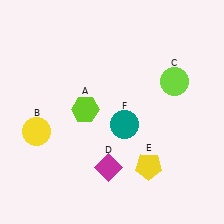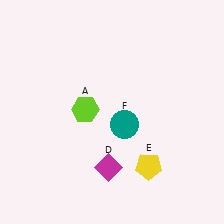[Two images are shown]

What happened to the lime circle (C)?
The lime circle (C) was removed in Image 2. It was in the top-right area of Image 1.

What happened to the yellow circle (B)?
The yellow circle (B) was removed in Image 2. It was in the bottom-left area of Image 1.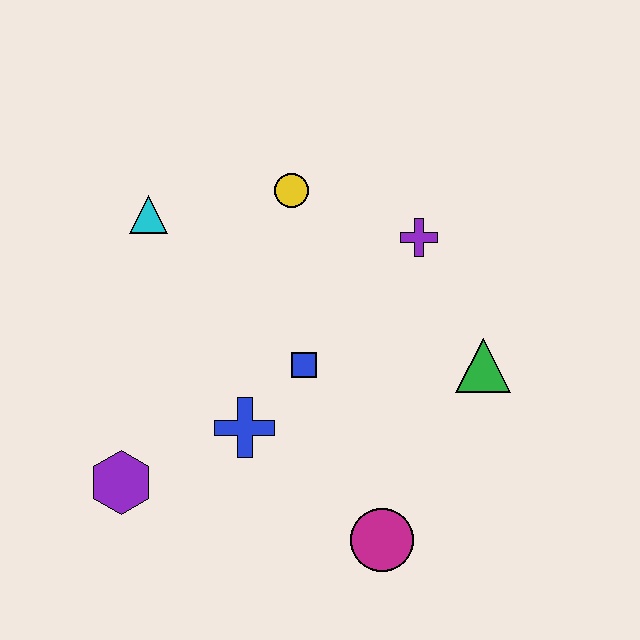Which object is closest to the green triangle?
The purple cross is closest to the green triangle.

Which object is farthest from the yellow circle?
The magenta circle is farthest from the yellow circle.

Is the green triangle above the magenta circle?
Yes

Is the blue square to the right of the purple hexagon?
Yes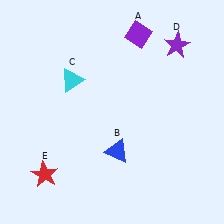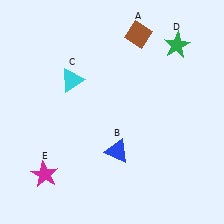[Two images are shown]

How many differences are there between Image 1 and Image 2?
There are 3 differences between the two images.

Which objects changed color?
A changed from purple to brown. D changed from purple to green. E changed from red to magenta.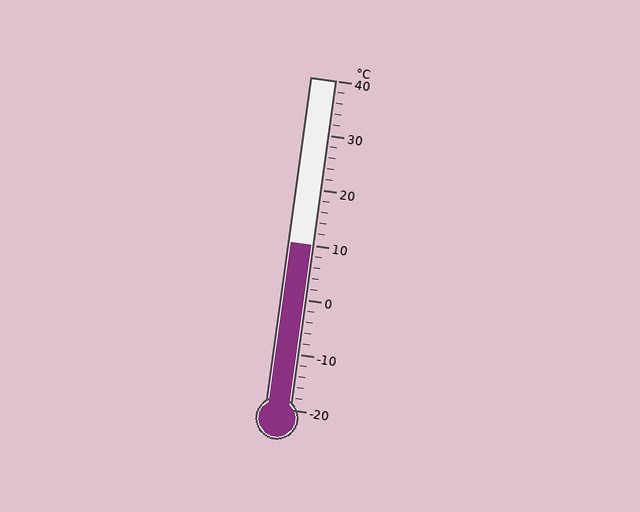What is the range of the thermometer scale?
The thermometer scale ranges from -20°C to 40°C.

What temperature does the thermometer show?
The thermometer shows approximately 10°C.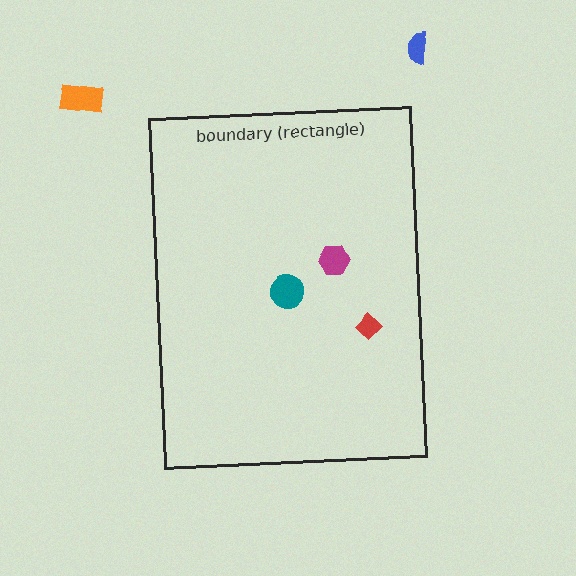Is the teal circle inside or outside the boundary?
Inside.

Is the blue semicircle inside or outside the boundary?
Outside.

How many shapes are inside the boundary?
3 inside, 2 outside.